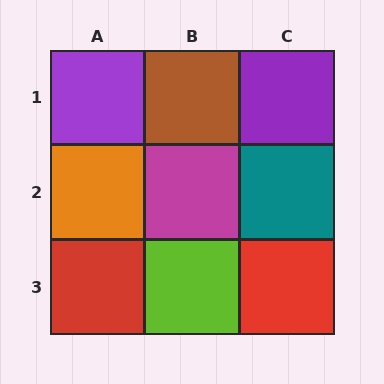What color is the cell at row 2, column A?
Orange.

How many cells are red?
2 cells are red.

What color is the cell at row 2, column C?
Teal.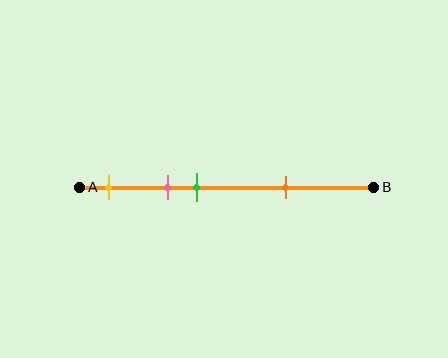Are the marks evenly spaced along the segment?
No, the marks are not evenly spaced.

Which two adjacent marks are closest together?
The pink and green marks are the closest adjacent pair.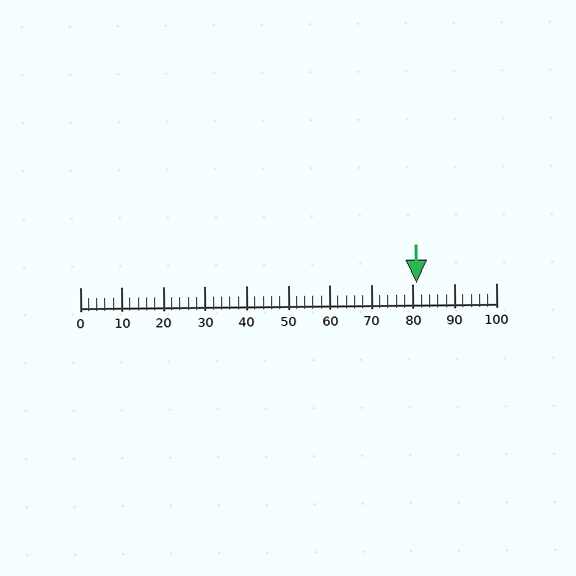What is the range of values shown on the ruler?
The ruler shows values from 0 to 100.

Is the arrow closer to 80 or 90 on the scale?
The arrow is closer to 80.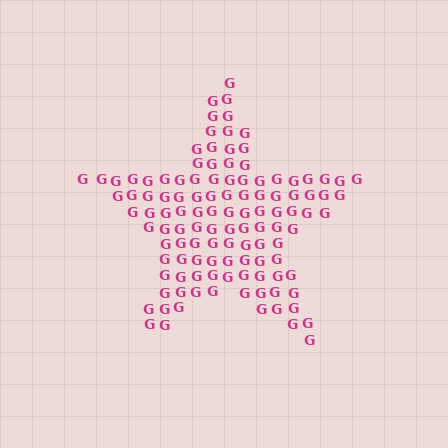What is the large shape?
The large shape is a star.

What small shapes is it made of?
It is made of small letter G's.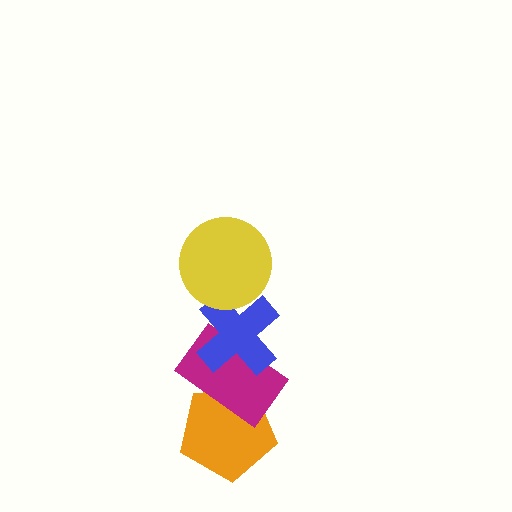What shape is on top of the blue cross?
The yellow circle is on top of the blue cross.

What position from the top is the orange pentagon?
The orange pentagon is 4th from the top.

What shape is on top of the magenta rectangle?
The blue cross is on top of the magenta rectangle.